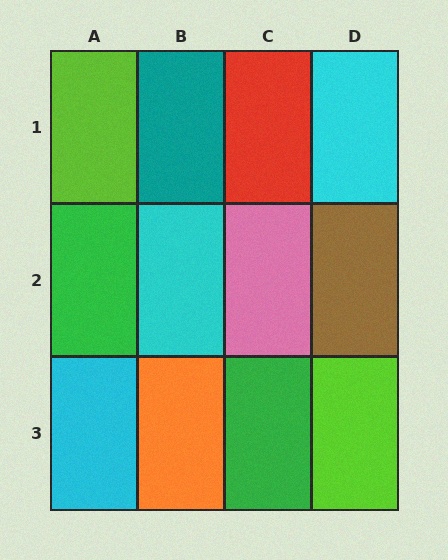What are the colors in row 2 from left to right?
Green, cyan, pink, brown.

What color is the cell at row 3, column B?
Orange.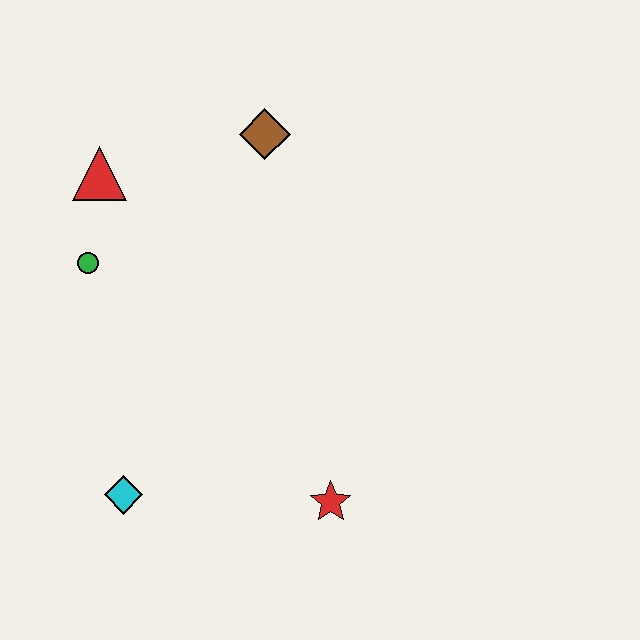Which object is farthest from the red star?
The red triangle is farthest from the red star.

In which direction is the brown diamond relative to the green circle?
The brown diamond is to the right of the green circle.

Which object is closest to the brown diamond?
The red triangle is closest to the brown diamond.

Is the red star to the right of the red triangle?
Yes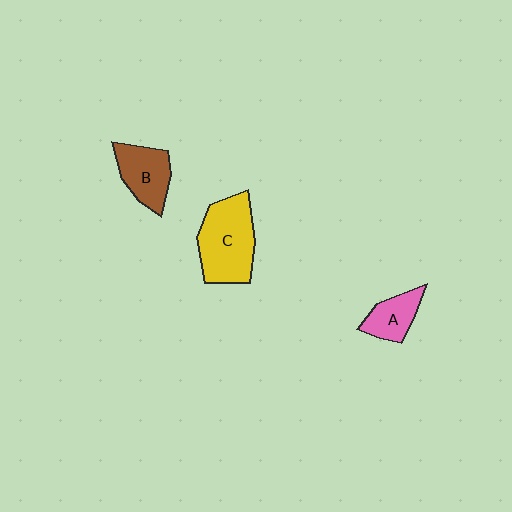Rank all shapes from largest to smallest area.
From largest to smallest: C (yellow), B (brown), A (pink).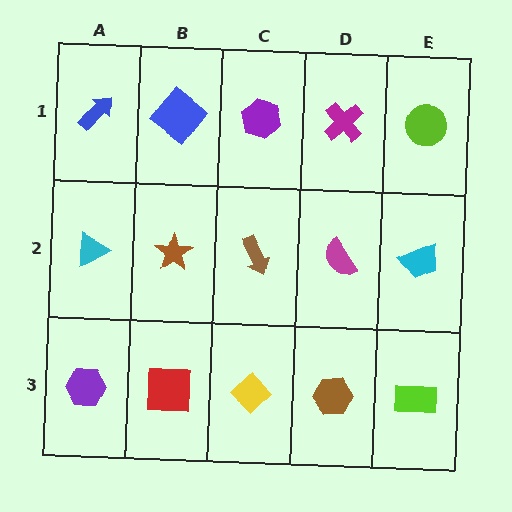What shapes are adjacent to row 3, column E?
A cyan trapezoid (row 2, column E), a brown hexagon (row 3, column D).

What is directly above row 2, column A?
A blue arrow.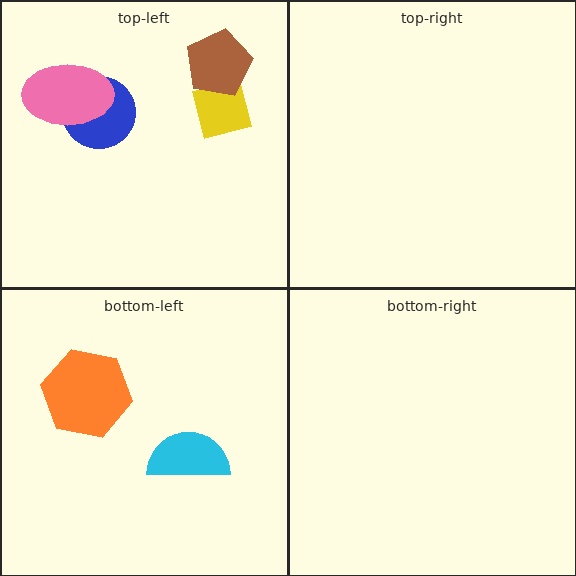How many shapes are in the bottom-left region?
2.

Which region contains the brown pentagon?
The top-left region.